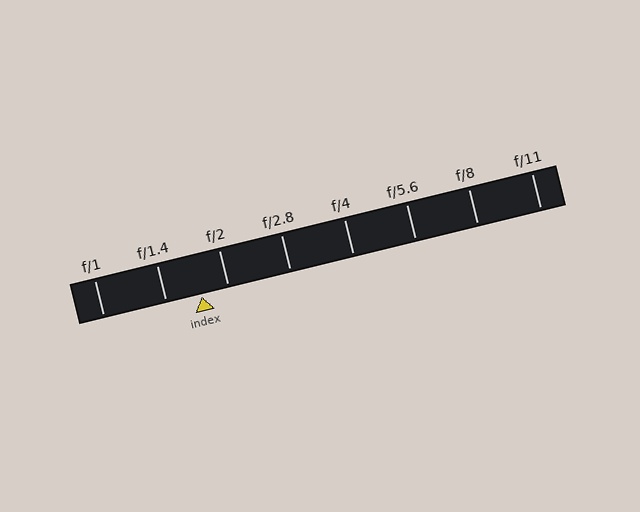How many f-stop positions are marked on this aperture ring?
There are 8 f-stop positions marked.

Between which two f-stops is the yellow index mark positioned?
The index mark is between f/1.4 and f/2.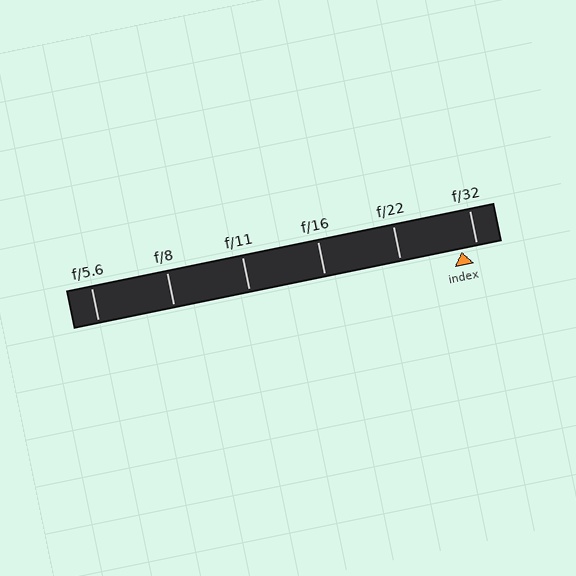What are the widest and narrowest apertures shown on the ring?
The widest aperture shown is f/5.6 and the narrowest is f/32.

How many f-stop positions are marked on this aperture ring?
There are 6 f-stop positions marked.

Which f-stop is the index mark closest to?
The index mark is closest to f/32.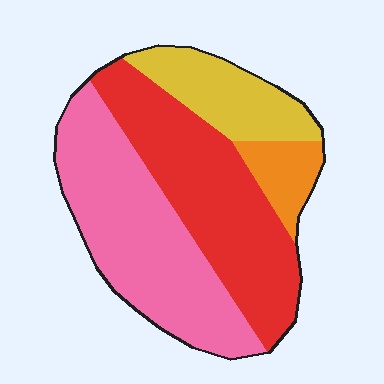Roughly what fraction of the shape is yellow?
Yellow takes up about one sixth (1/6) of the shape.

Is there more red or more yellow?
Red.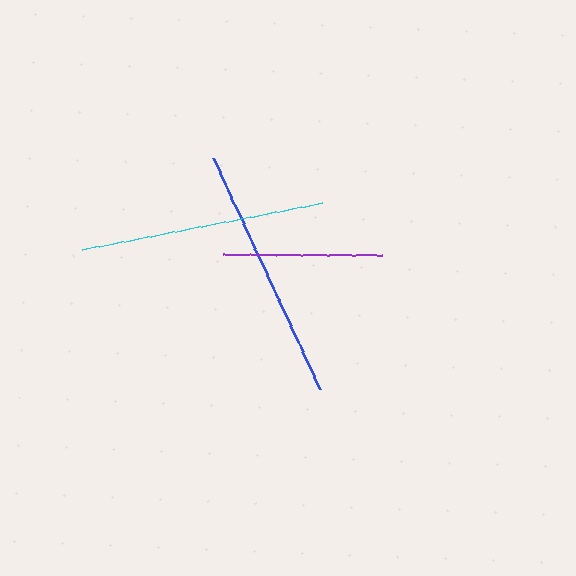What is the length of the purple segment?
The purple segment is approximately 159 pixels long.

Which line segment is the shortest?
The purple line is the shortest at approximately 159 pixels.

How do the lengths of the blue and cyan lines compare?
The blue and cyan lines are approximately the same length.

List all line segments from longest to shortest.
From longest to shortest: blue, cyan, purple.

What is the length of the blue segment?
The blue segment is approximately 255 pixels long.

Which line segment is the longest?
The blue line is the longest at approximately 255 pixels.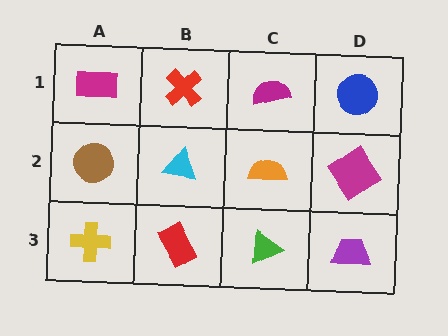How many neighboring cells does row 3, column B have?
3.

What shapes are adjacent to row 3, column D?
A magenta diamond (row 2, column D), a green triangle (row 3, column C).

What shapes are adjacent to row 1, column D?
A magenta diamond (row 2, column D), a magenta semicircle (row 1, column C).